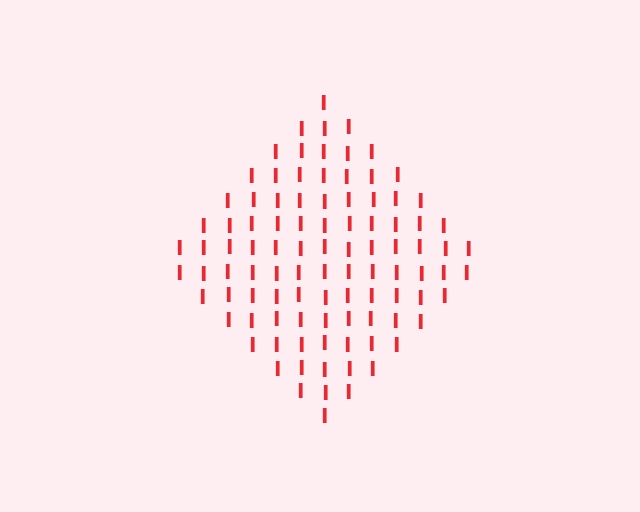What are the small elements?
The small elements are letter I's.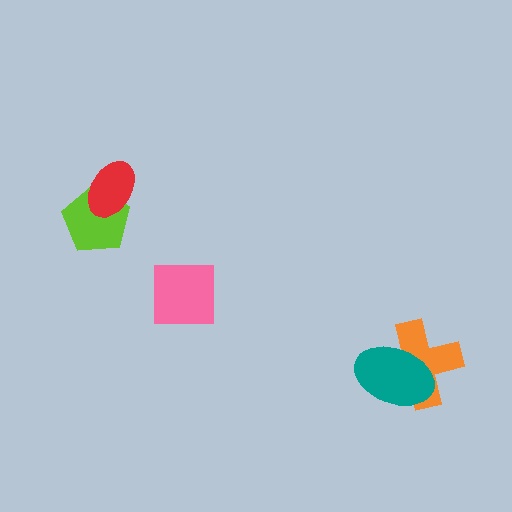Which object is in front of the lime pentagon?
The red ellipse is in front of the lime pentagon.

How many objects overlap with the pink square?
0 objects overlap with the pink square.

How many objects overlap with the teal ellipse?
1 object overlaps with the teal ellipse.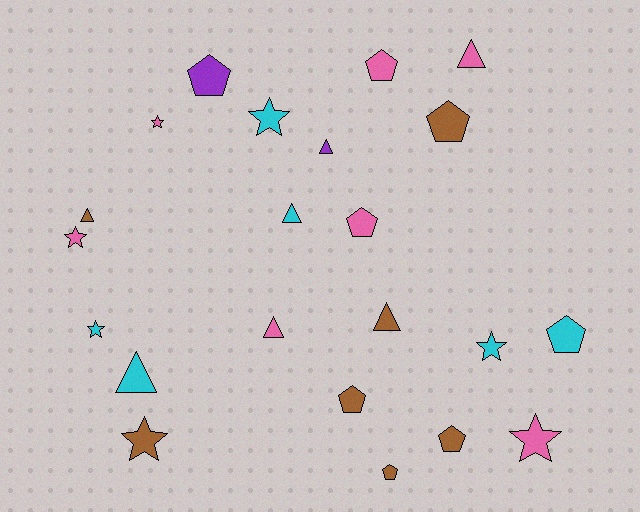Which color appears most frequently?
Brown, with 7 objects.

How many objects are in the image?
There are 22 objects.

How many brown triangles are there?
There are 2 brown triangles.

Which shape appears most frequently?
Pentagon, with 8 objects.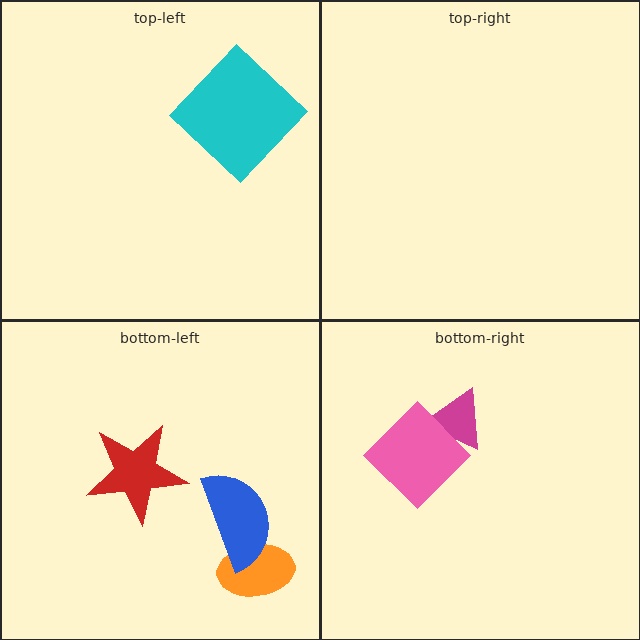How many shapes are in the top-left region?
1.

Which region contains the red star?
The bottom-left region.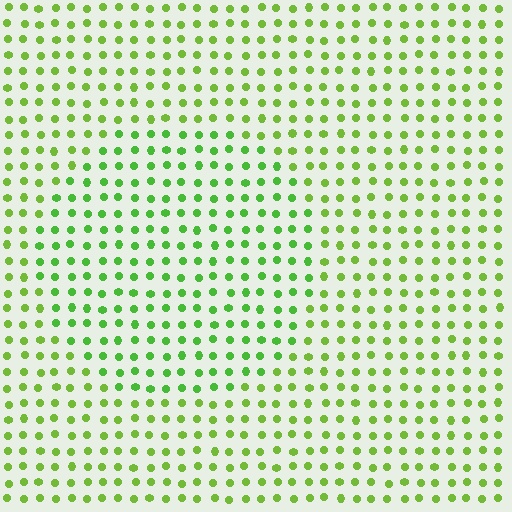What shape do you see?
I see a circle.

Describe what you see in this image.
The image is filled with small lime elements in a uniform arrangement. A circle-shaped region is visible where the elements are tinted to a slightly different hue, forming a subtle color boundary.